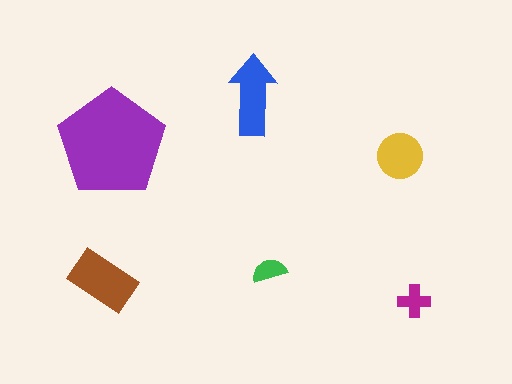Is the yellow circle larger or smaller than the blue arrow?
Smaller.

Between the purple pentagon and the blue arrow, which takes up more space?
The purple pentagon.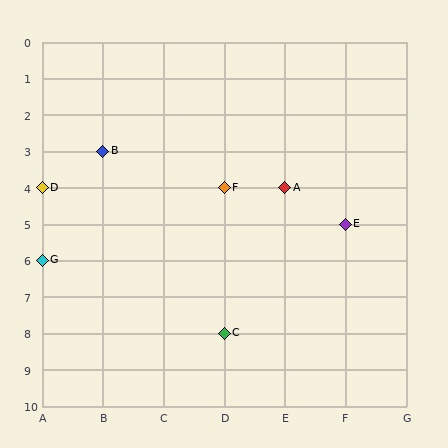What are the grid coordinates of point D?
Point D is at grid coordinates (A, 4).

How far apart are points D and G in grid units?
Points D and G are 2 rows apart.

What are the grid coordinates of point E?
Point E is at grid coordinates (F, 5).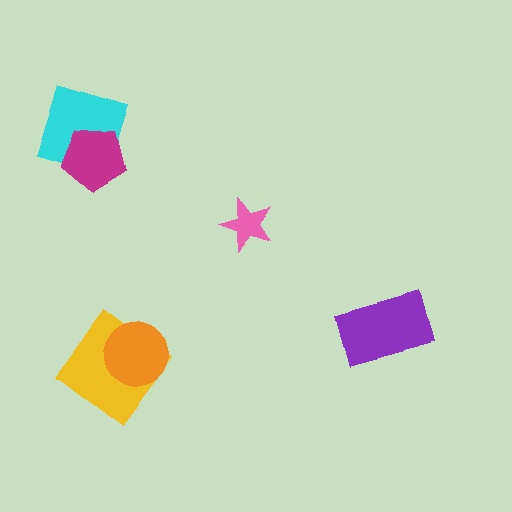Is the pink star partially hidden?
No, no other shape covers it.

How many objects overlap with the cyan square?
1 object overlaps with the cyan square.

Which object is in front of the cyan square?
The magenta pentagon is in front of the cyan square.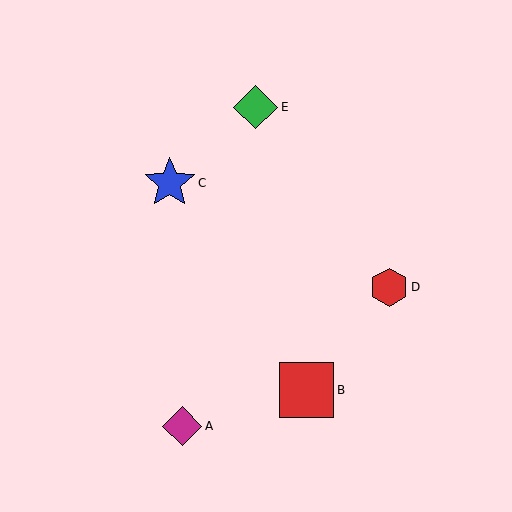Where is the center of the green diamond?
The center of the green diamond is at (256, 107).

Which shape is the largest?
The red square (labeled B) is the largest.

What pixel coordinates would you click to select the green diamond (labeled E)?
Click at (256, 107) to select the green diamond E.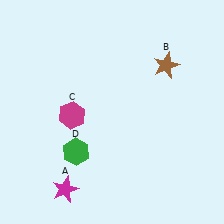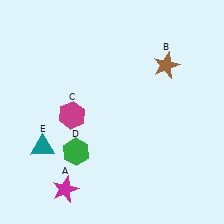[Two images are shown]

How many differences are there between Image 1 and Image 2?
There is 1 difference between the two images.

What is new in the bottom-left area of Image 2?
A teal triangle (E) was added in the bottom-left area of Image 2.